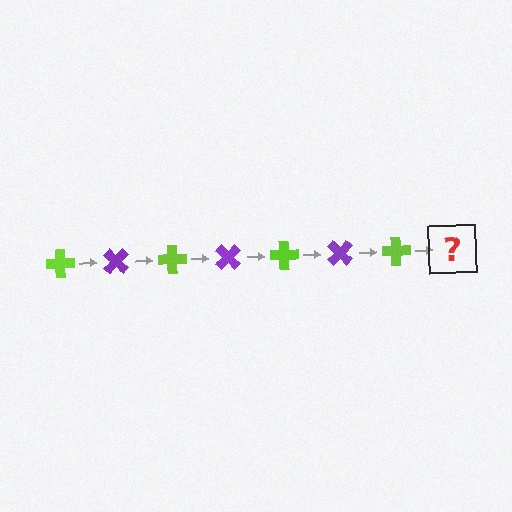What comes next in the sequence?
The next element should be a purple cross, rotated 315 degrees from the start.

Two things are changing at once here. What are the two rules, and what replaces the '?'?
The two rules are that it rotates 45 degrees each step and the color cycles through lime and purple. The '?' should be a purple cross, rotated 315 degrees from the start.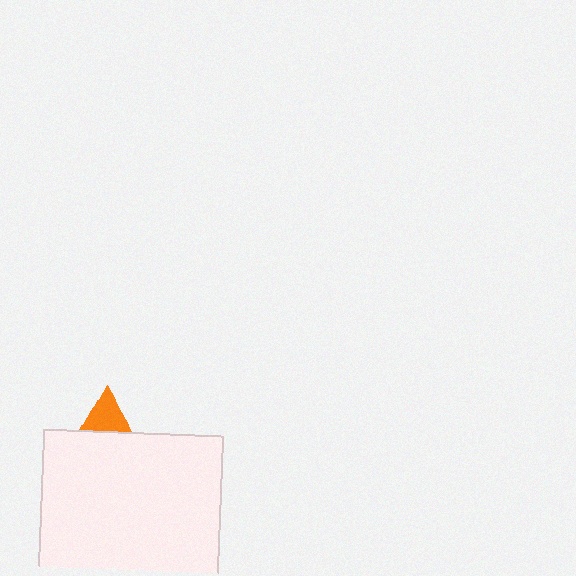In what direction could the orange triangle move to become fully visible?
The orange triangle could move up. That would shift it out from behind the white square entirely.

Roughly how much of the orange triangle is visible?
A small part of it is visible (roughly 31%).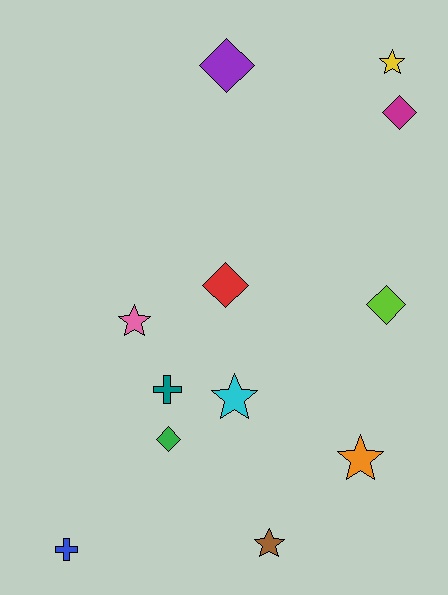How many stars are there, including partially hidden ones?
There are 5 stars.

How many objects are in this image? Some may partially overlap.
There are 12 objects.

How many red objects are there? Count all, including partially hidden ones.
There is 1 red object.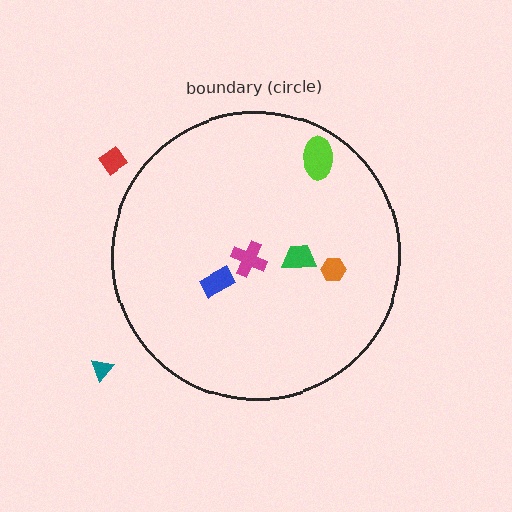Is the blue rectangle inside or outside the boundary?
Inside.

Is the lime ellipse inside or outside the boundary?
Inside.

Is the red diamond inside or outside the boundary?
Outside.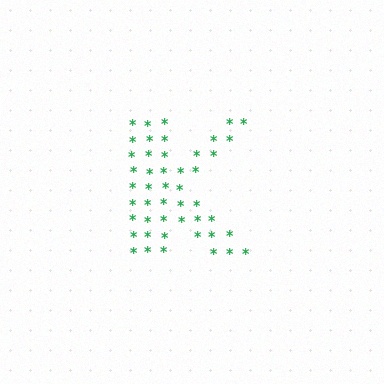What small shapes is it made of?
It is made of small asterisks.